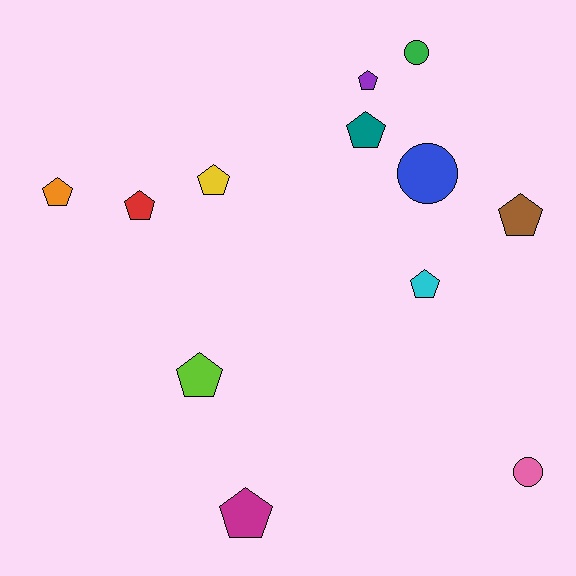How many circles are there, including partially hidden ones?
There are 3 circles.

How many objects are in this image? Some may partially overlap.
There are 12 objects.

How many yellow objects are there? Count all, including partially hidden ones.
There is 1 yellow object.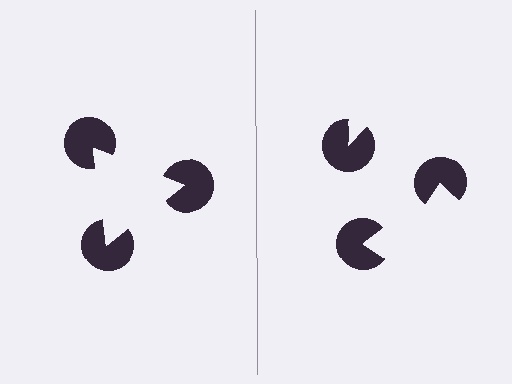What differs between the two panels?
The pac-man discs are positioned identically on both sides; only the wedge orientations differ. On the left they align to a triangle; on the right they are misaligned.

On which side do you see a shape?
An illusory triangle appears on the left side. On the right side the wedge cuts are rotated, so no coherent shape forms.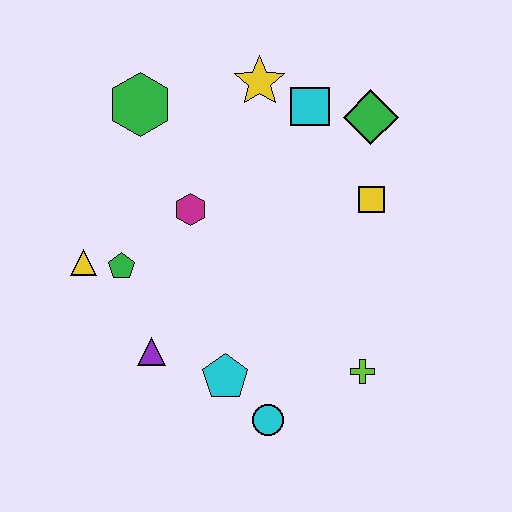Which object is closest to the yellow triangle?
The green pentagon is closest to the yellow triangle.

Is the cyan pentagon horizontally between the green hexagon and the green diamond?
Yes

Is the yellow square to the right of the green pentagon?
Yes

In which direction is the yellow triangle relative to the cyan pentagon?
The yellow triangle is to the left of the cyan pentagon.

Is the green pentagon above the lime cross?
Yes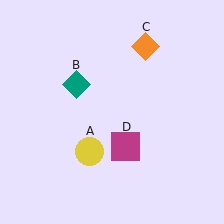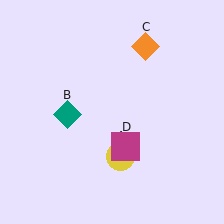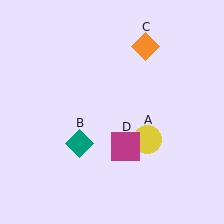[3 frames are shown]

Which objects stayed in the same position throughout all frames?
Orange diamond (object C) and magenta square (object D) remained stationary.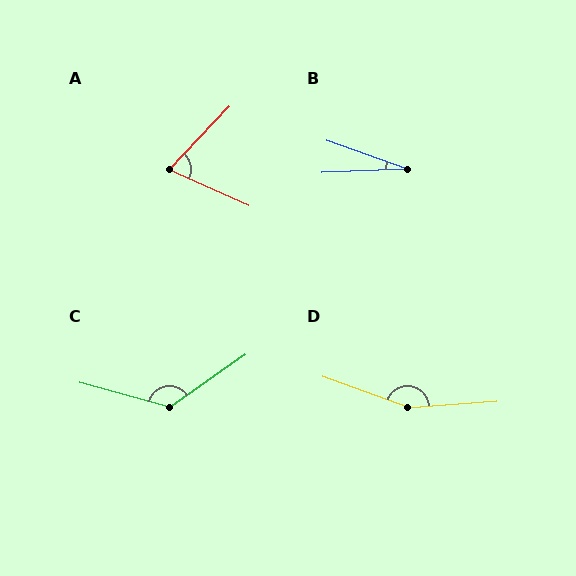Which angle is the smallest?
B, at approximately 22 degrees.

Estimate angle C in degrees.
Approximately 130 degrees.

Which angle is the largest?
D, at approximately 156 degrees.